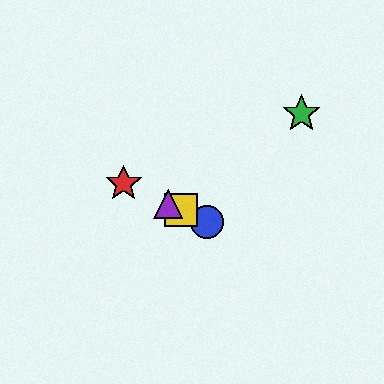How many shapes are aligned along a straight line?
4 shapes (the red star, the blue circle, the yellow square, the purple triangle) are aligned along a straight line.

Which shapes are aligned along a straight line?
The red star, the blue circle, the yellow square, the purple triangle are aligned along a straight line.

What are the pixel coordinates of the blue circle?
The blue circle is at (207, 222).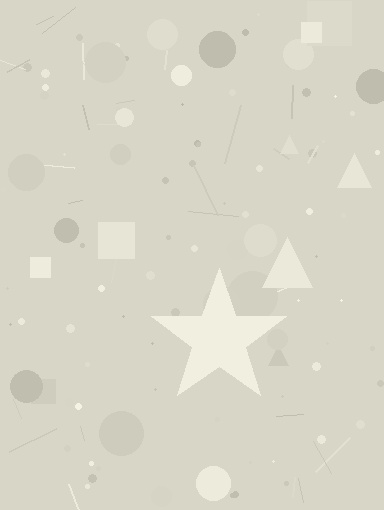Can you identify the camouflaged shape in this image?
The camouflaged shape is a star.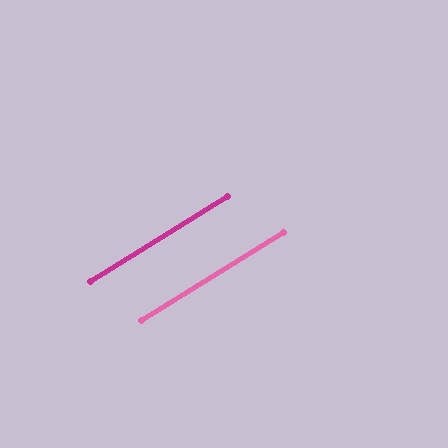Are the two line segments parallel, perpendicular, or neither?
Parallel — their directions differ by only 0.3°.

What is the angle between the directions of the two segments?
Approximately 0 degrees.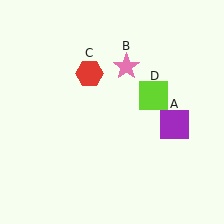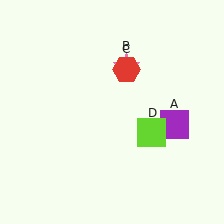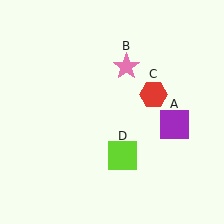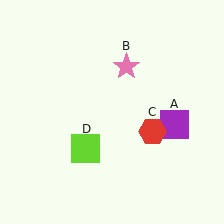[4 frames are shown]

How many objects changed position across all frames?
2 objects changed position: red hexagon (object C), lime square (object D).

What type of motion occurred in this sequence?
The red hexagon (object C), lime square (object D) rotated clockwise around the center of the scene.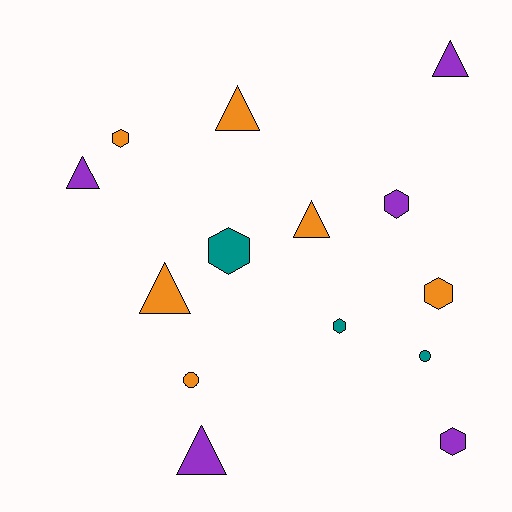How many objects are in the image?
There are 14 objects.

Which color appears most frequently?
Orange, with 6 objects.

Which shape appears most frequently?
Triangle, with 6 objects.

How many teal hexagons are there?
There are 2 teal hexagons.